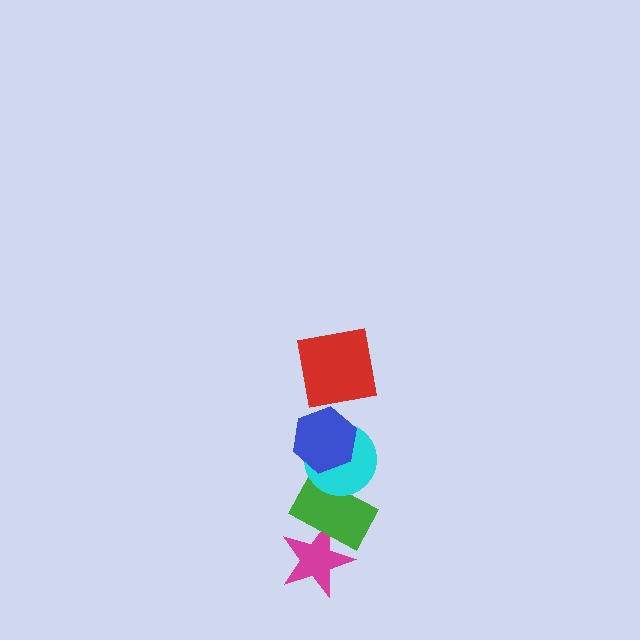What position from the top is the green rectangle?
The green rectangle is 4th from the top.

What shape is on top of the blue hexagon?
The red square is on top of the blue hexagon.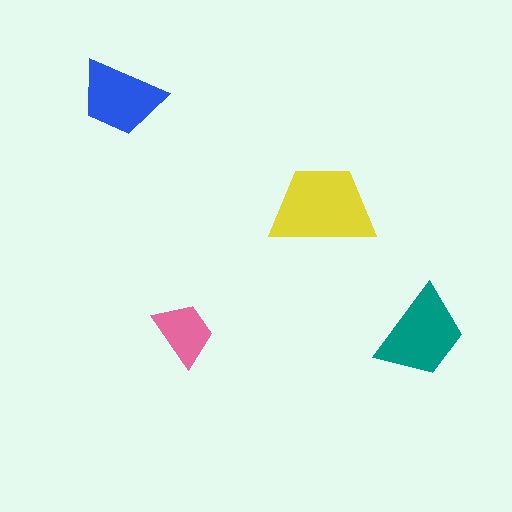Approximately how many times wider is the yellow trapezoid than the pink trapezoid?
About 1.5 times wider.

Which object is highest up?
The blue trapezoid is topmost.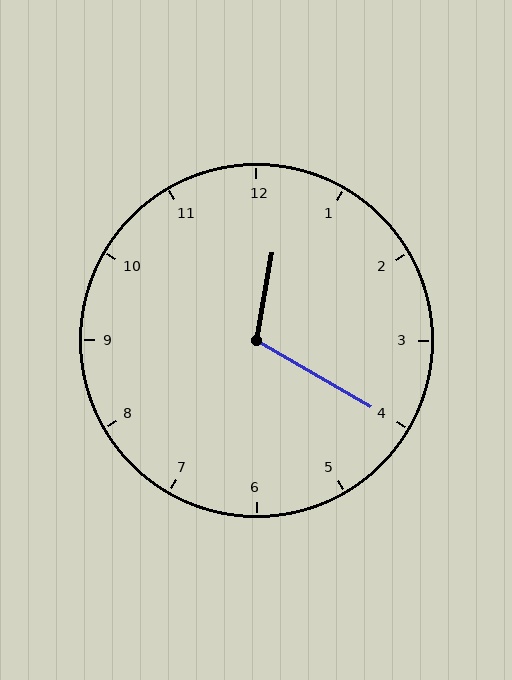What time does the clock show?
12:20.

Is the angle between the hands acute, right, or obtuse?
It is obtuse.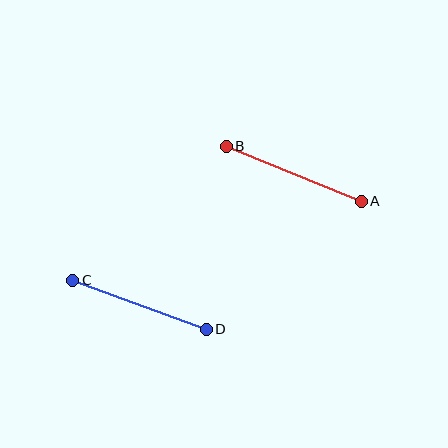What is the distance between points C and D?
The distance is approximately 142 pixels.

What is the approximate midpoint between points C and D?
The midpoint is at approximately (139, 305) pixels.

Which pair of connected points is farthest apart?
Points A and B are farthest apart.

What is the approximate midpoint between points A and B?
The midpoint is at approximately (294, 174) pixels.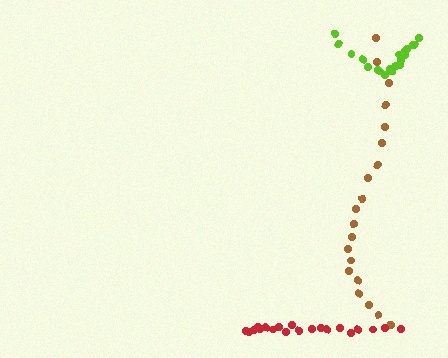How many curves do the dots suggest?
There are 3 distinct paths.